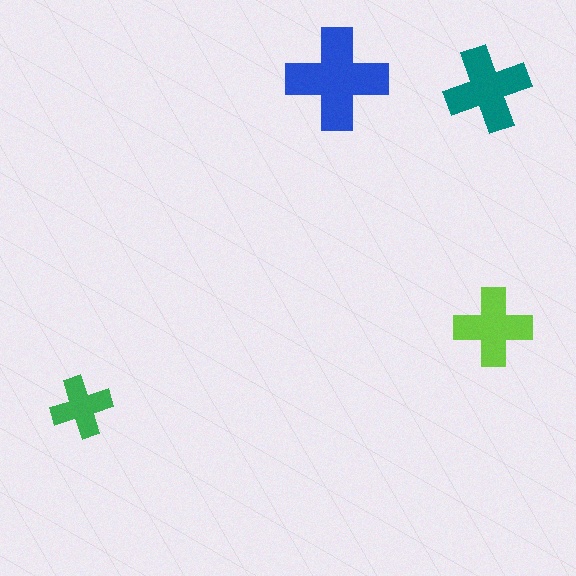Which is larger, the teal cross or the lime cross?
The teal one.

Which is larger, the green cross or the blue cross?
The blue one.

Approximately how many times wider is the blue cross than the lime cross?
About 1.5 times wider.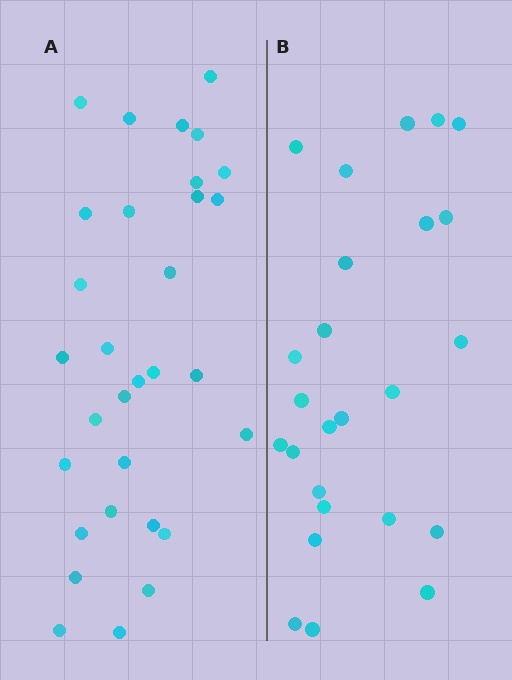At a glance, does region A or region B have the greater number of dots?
Region A (the left region) has more dots.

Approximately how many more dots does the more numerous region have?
Region A has about 6 more dots than region B.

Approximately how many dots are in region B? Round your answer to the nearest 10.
About 20 dots. (The exact count is 25, which rounds to 20.)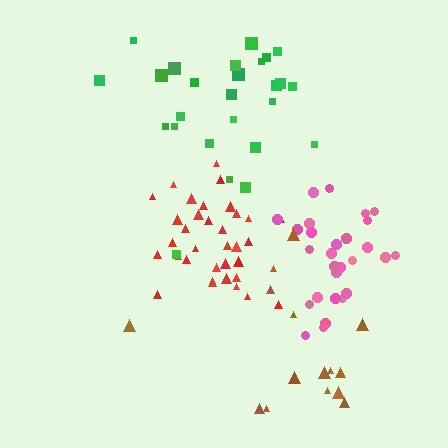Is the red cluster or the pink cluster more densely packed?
Red.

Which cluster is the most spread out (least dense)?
Brown.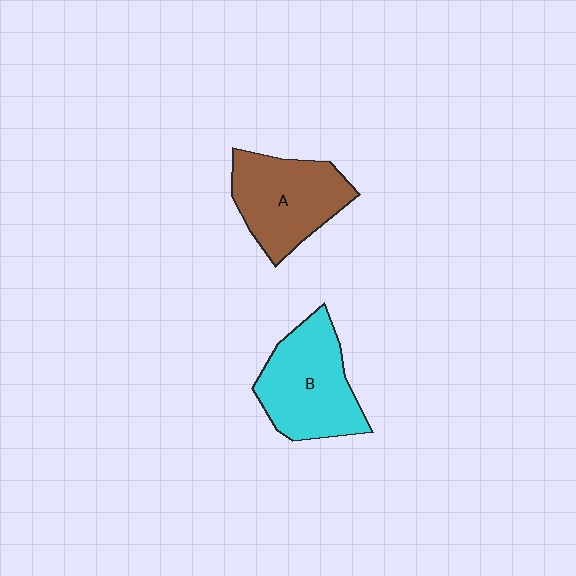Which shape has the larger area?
Shape B (cyan).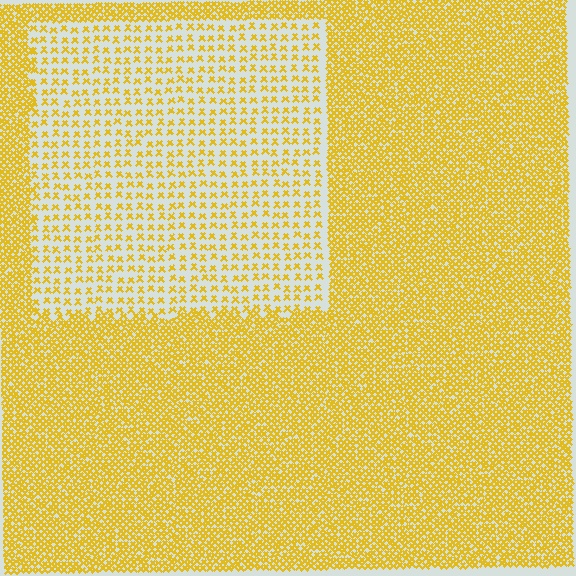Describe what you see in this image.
The image contains small yellow elements arranged at two different densities. A rectangle-shaped region is visible where the elements are less densely packed than the surrounding area.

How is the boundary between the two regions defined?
The boundary is defined by a change in element density (approximately 2.7x ratio). All elements are the same color, size, and shape.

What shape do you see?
I see a rectangle.